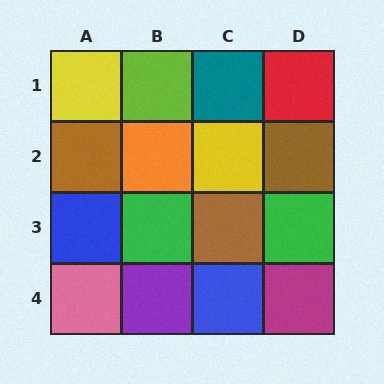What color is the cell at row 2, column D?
Brown.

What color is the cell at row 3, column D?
Green.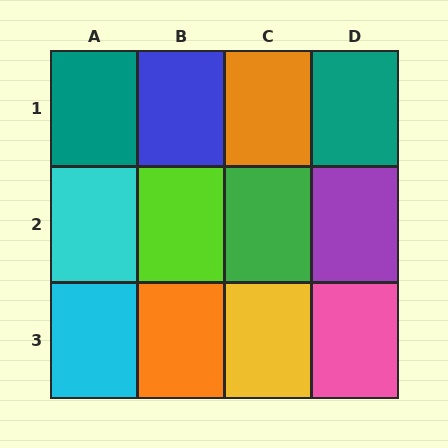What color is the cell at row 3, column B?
Orange.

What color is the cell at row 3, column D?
Pink.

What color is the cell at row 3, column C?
Yellow.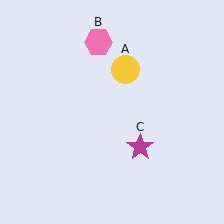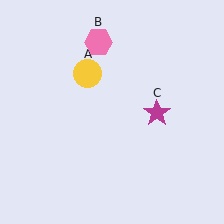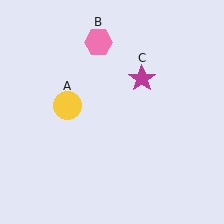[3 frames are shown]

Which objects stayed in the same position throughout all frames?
Pink hexagon (object B) remained stationary.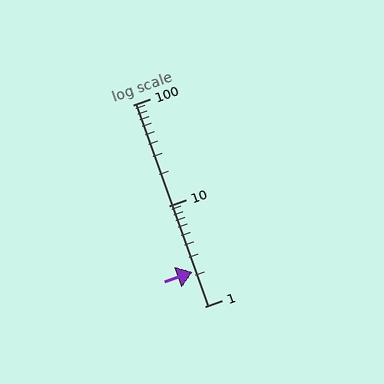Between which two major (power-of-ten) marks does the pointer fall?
The pointer is between 1 and 10.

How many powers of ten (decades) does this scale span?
The scale spans 2 decades, from 1 to 100.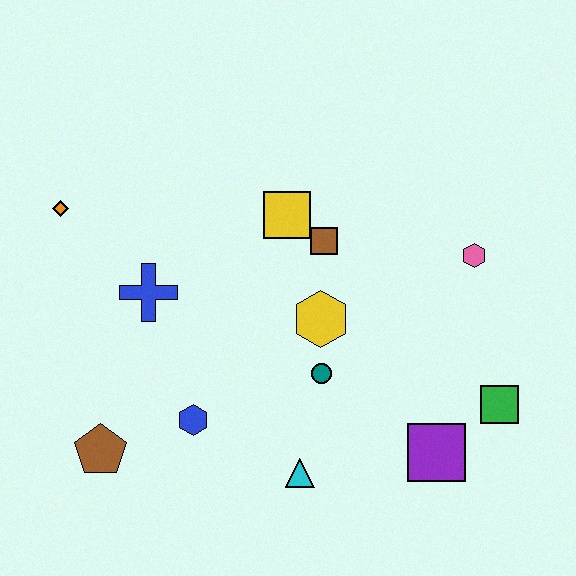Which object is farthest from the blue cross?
The green square is farthest from the blue cross.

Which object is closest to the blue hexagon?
The brown pentagon is closest to the blue hexagon.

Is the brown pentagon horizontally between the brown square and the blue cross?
No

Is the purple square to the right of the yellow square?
Yes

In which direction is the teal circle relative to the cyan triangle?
The teal circle is above the cyan triangle.